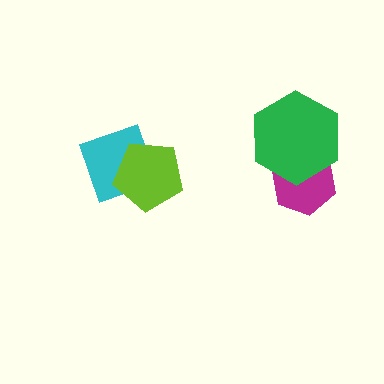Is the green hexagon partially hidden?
No, no other shape covers it.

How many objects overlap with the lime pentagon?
1 object overlaps with the lime pentagon.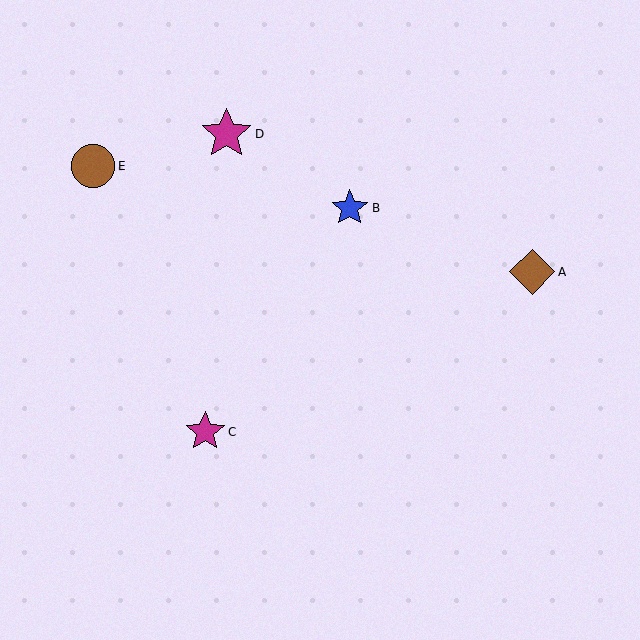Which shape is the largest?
The magenta star (labeled D) is the largest.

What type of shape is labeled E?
Shape E is a brown circle.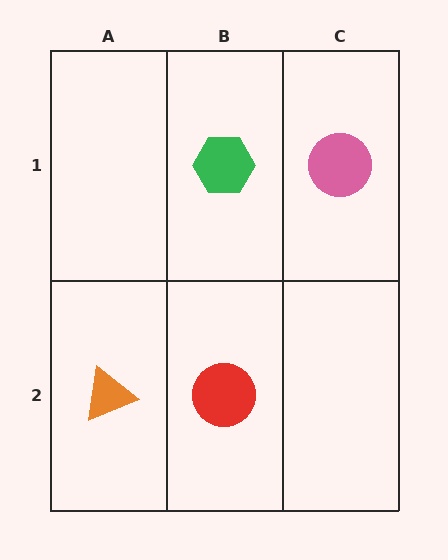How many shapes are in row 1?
2 shapes.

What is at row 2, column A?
An orange triangle.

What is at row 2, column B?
A red circle.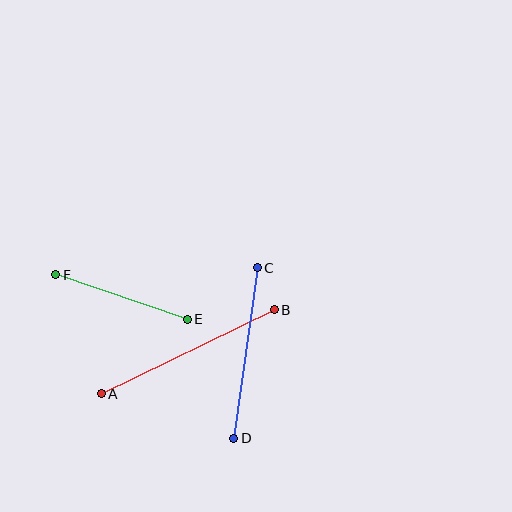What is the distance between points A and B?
The distance is approximately 192 pixels.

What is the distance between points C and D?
The distance is approximately 172 pixels.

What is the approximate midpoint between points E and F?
The midpoint is at approximately (122, 297) pixels.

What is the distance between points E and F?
The distance is approximately 138 pixels.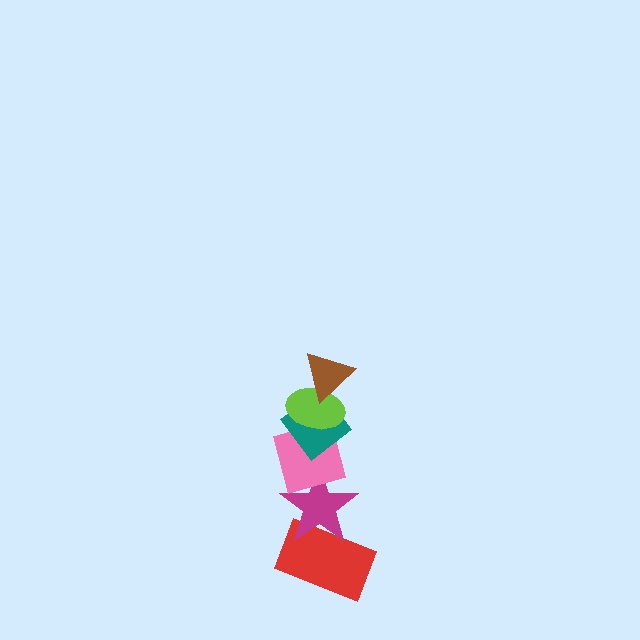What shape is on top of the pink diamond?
The teal diamond is on top of the pink diamond.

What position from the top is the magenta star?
The magenta star is 5th from the top.